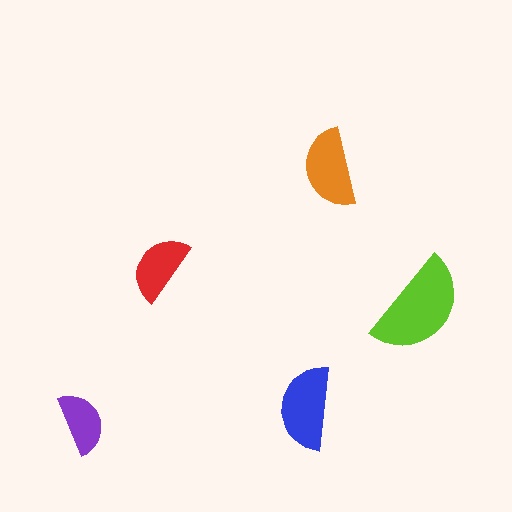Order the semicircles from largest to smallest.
the lime one, the blue one, the orange one, the red one, the purple one.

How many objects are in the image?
There are 5 objects in the image.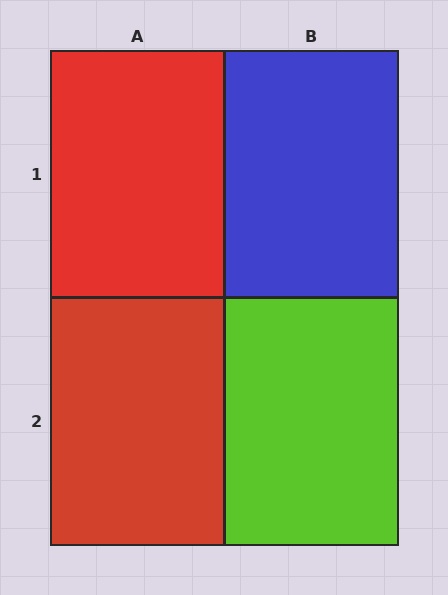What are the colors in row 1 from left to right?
Red, blue.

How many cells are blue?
1 cell is blue.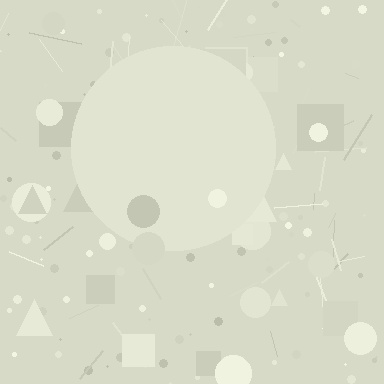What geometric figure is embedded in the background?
A circle is embedded in the background.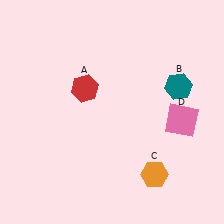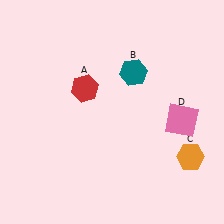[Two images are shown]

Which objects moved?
The objects that moved are: the teal hexagon (B), the orange hexagon (C).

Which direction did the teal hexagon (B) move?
The teal hexagon (B) moved left.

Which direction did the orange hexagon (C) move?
The orange hexagon (C) moved right.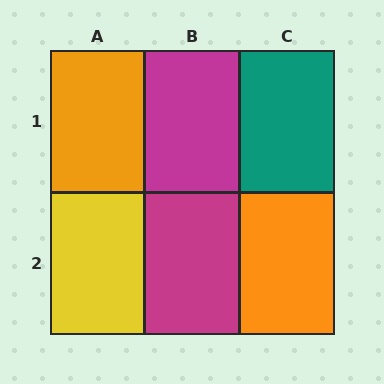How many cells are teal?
1 cell is teal.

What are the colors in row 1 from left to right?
Orange, magenta, teal.